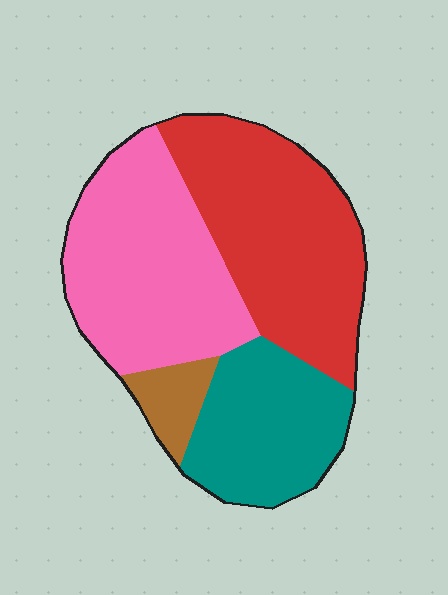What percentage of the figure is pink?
Pink takes up about one third (1/3) of the figure.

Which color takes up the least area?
Brown, at roughly 5%.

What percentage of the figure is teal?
Teal covers roughly 25% of the figure.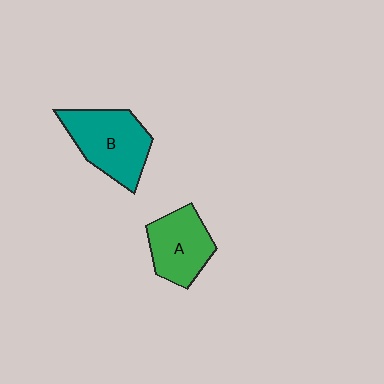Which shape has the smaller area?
Shape A (green).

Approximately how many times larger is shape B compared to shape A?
Approximately 1.2 times.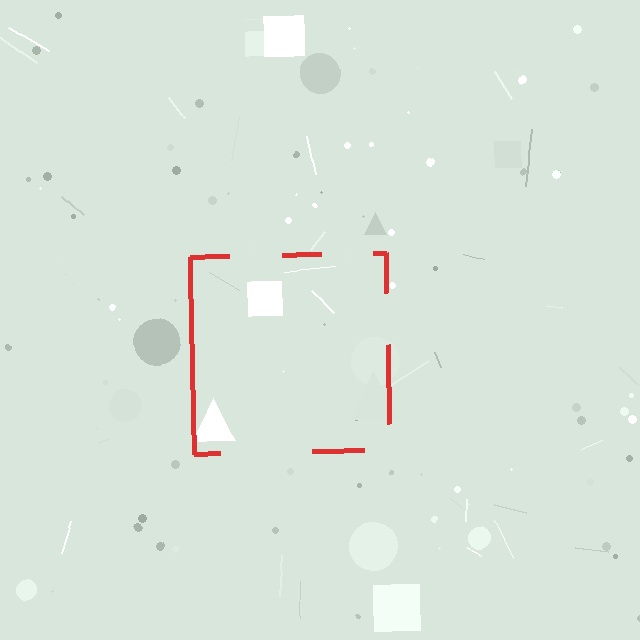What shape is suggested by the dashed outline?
The dashed outline suggests a square.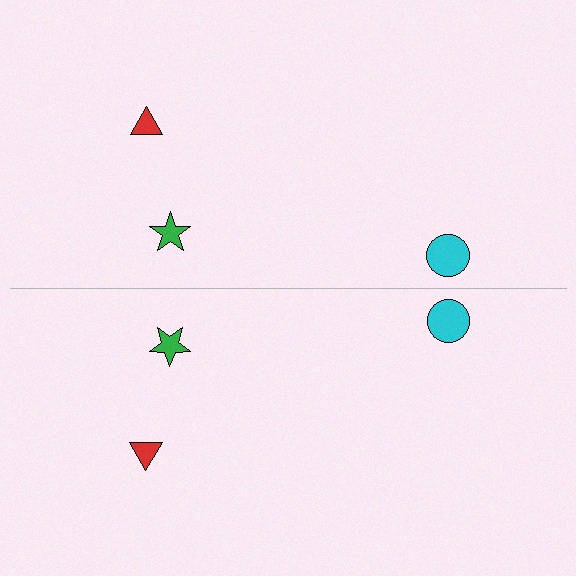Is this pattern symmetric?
Yes, this pattern has bilateral (reflection) symmetry.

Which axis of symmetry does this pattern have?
The pattern has a horizontal axis of symmetry running through the center of the image.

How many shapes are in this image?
There are 6 shapes in this image.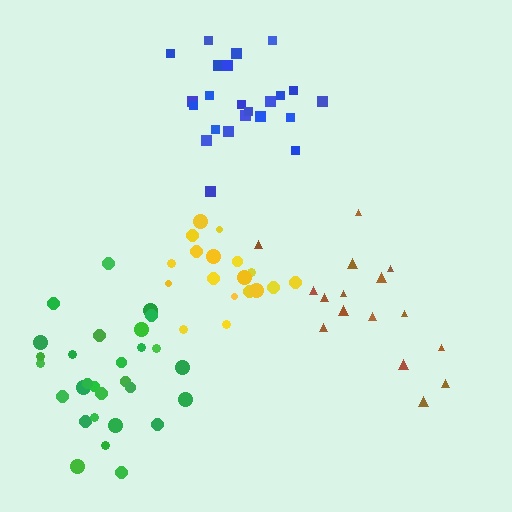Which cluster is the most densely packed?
Yellow.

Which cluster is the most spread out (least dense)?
Brown.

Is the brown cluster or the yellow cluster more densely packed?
Yellow.